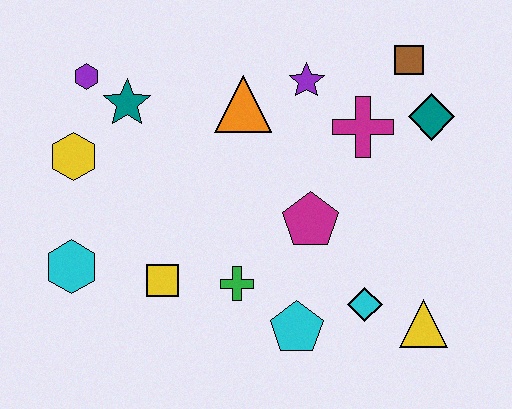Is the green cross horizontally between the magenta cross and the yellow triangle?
No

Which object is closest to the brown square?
The teal diamond is closest to the brown square.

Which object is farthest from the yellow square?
The brown square is farthest from the yellow square.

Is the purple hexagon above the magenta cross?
Yes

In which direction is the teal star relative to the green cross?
The teal star is above the green cross.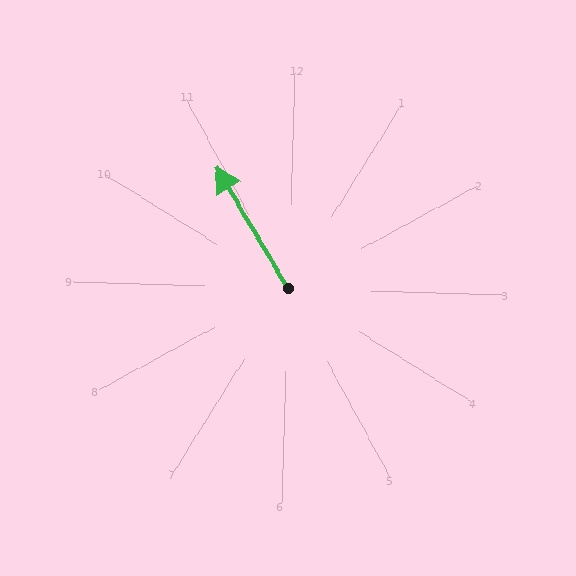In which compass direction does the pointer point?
Northwest.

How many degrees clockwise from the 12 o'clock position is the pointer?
Approximately 328 degrees.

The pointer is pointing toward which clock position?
Roughly 11 o'clock.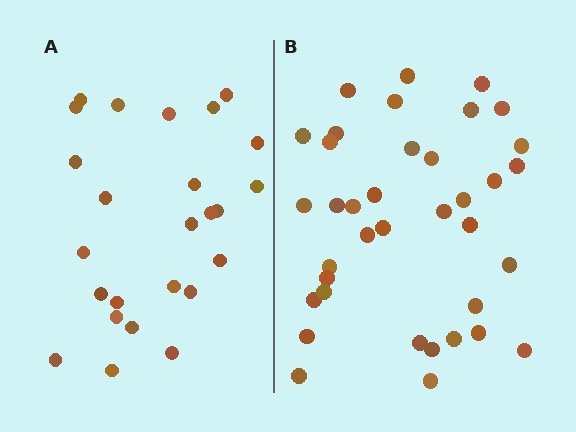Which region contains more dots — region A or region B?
Region B (the right region) has more dots.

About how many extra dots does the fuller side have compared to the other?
Region B has roughly 12 or so more dots than region A.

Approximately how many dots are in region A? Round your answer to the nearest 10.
About 20 dots. (The exact count is 25, which rounds to 20.)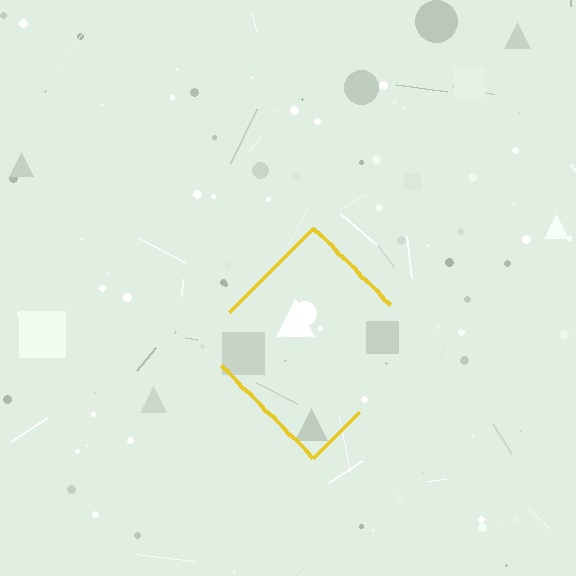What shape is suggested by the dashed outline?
The dashed outline suggests a diamond.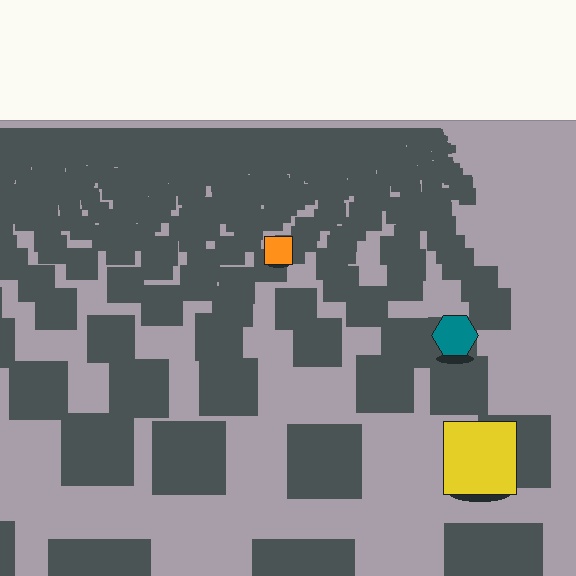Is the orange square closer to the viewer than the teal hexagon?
No. The teal hexagon is closer — you can tell from the texture gradient: the ground texture is coarser near it.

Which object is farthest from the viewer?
The orange square is farthest from the viewer. It appears smaller and the ground texture around it is denser.